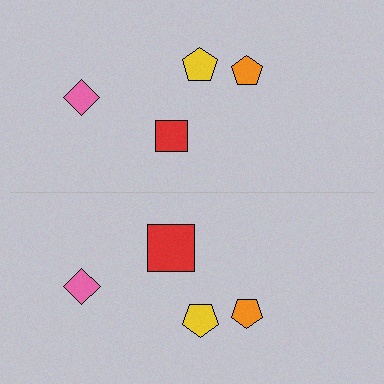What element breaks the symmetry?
The red square on the bottom side has a different size than its mirror counterpart.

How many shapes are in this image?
There are 8 shapes in this image.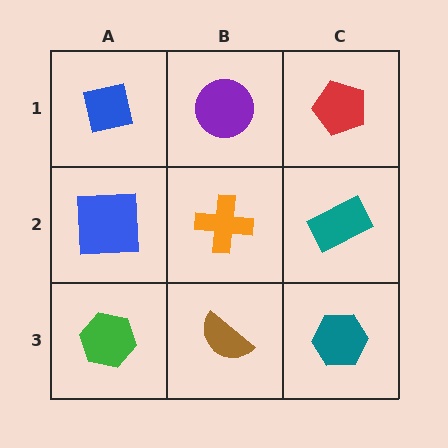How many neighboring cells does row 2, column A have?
3.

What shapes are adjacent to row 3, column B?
An orange cross (row 2, column B), a green hexagon (row 3, column A), a teal hexagon (row 3, column C).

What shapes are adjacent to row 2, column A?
A blue square (row 1, column A), a green hexagon (row 3, column A), an orange cross (row 2, column B).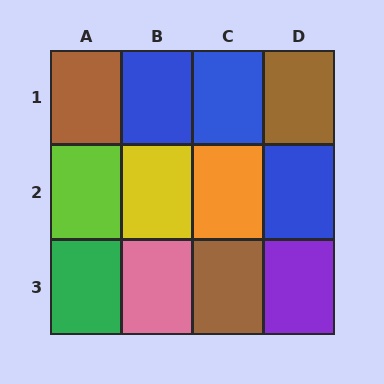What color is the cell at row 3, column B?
Pink.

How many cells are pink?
1 cell is pink.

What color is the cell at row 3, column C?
Brown.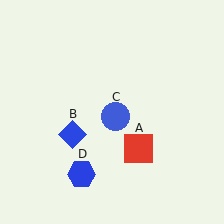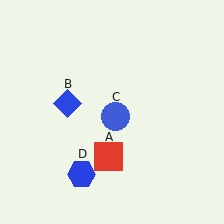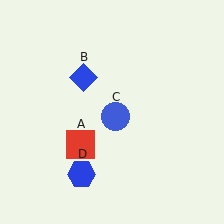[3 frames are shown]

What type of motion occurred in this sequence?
The red square (object A), blue diamond (object B) rotated clockwise around the center of the scene.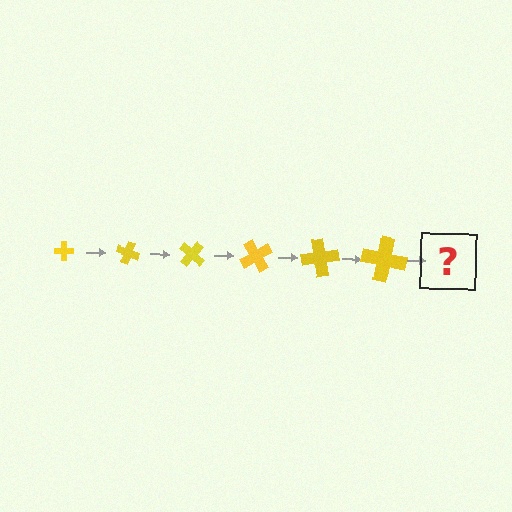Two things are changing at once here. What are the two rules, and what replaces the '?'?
The two rules are that the cross grows larger each step and it rotates 20 degrees each step. The '?' should be a cross, larger than the previous one and rotated 120 degrees from the start.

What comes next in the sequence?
The next element should be a cross, larger than the previous one and rotated 120 degrees from the start.